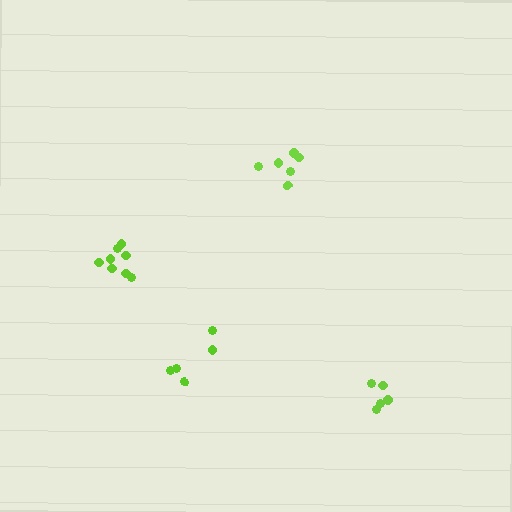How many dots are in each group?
Group 1: 8 dots, Group 2: 6 dots, Group 3: 5 dots, Group 4: 5 dots (24 total).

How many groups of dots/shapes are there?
There are 4 groups.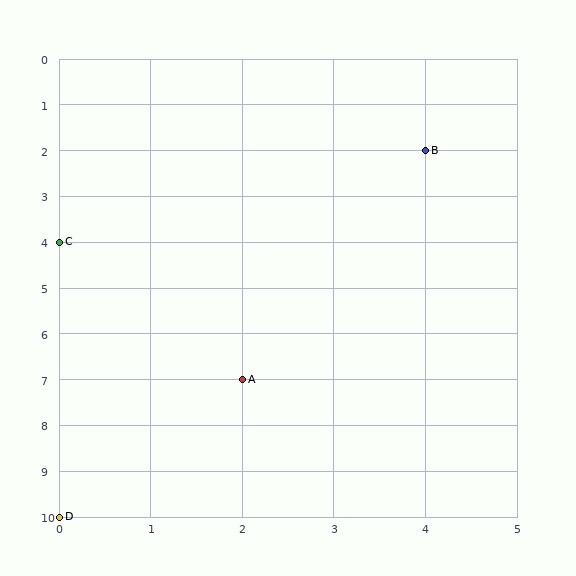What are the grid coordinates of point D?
Point D is at grid coordinates (0, 10).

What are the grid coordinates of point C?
Point C is at grid coordinates (0, 4).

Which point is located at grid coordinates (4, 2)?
Point B is at (4, 2).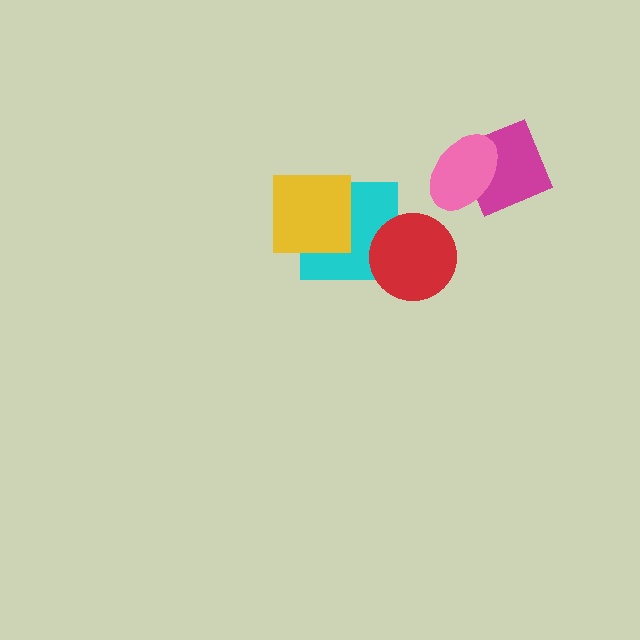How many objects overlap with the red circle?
1 object overlaps with the red circle.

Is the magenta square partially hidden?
Yes, it is partially covered by another shape.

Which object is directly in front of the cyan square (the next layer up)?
The yellow square is directly in front of the cyan square.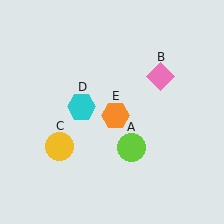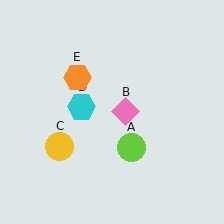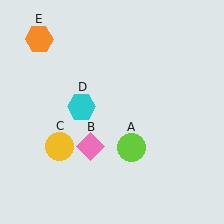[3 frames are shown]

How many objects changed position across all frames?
2 objects changed position: pink diamond (object B), orange hexagon (object E).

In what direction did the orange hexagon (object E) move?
The orange hexagon (object E) moved up and to the left.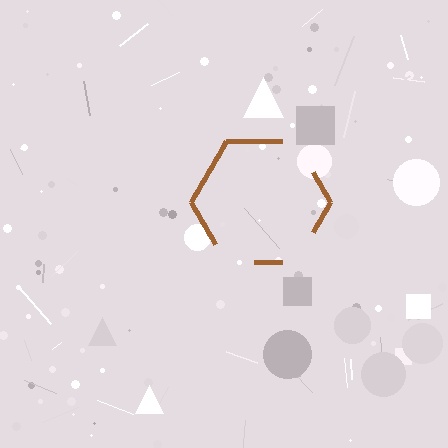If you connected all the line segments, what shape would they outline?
They would outline a hexagon.